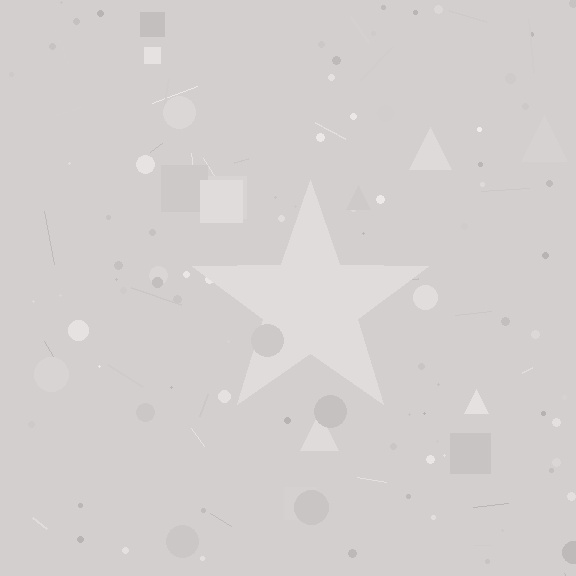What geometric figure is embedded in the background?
A star is embedded in the background.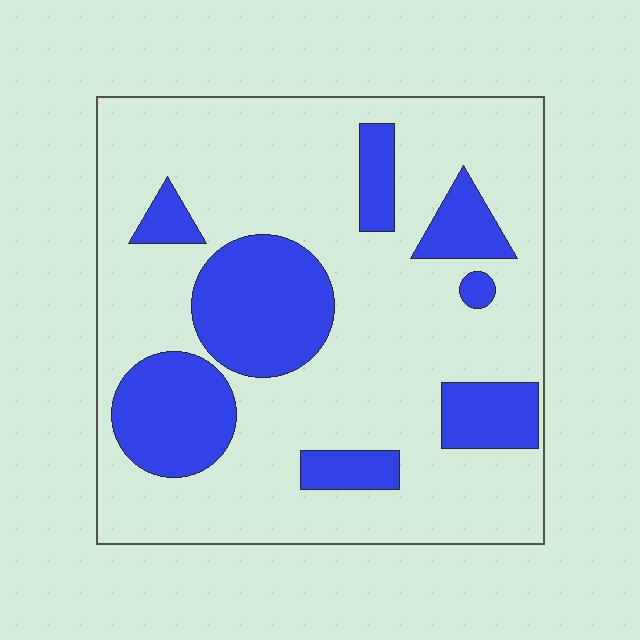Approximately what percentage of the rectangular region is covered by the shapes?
Approximately 25%.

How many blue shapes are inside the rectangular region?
8.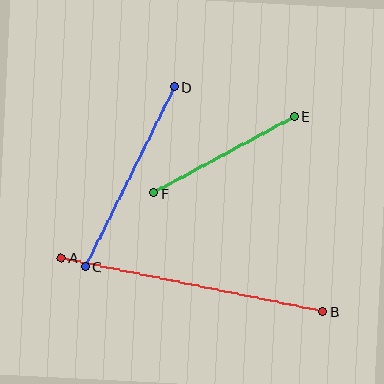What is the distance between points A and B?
The distance is approximately 267 pixels.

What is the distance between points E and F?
The distance is approximately 160 pixels.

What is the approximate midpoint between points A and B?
The midpoint is at approximately (192, 285) pixels.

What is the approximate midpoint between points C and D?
The midpoint is at approximately (130, 177) pixels.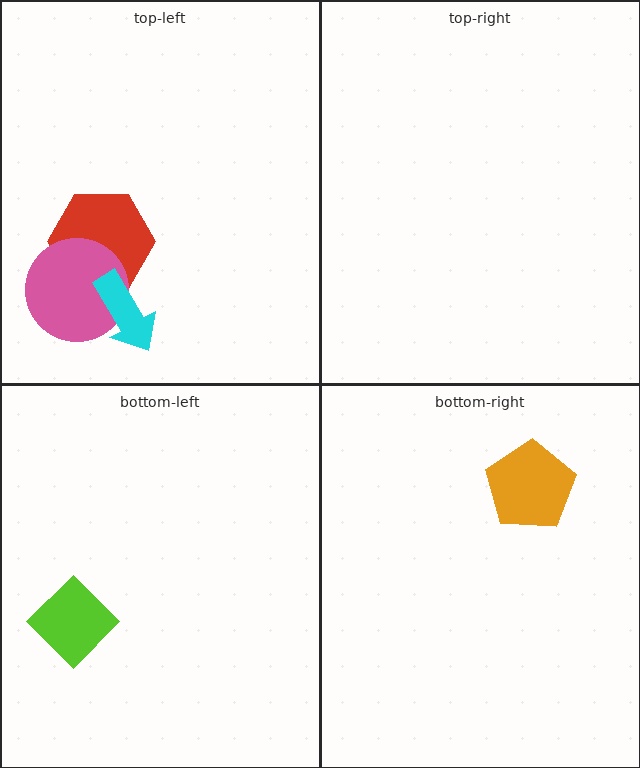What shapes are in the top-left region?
The red hexagon, the pink circle, the cyan arrow.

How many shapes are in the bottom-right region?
1.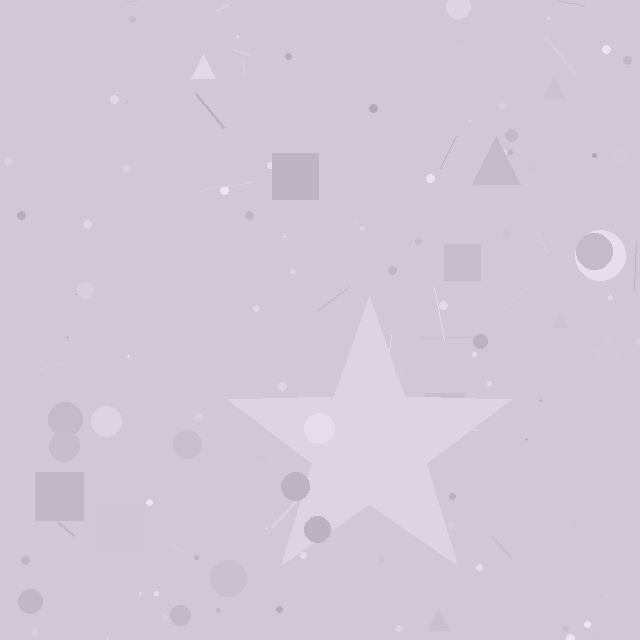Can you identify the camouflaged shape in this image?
The camouflaged shape is a star.